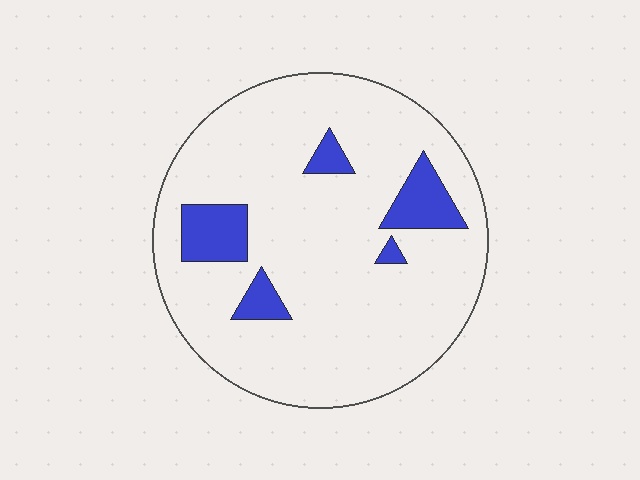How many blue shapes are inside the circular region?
5.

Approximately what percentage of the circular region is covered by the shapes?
Approximately 10%.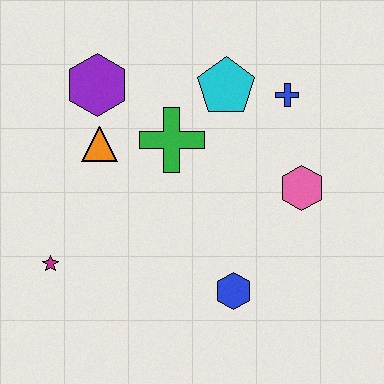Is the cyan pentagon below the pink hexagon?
No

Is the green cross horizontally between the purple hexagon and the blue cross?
Yes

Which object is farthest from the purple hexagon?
The blue hexagon is farthest from the purple hexagon.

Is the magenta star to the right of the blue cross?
No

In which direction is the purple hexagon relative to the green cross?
The purple hexagon is to the left of the green cross.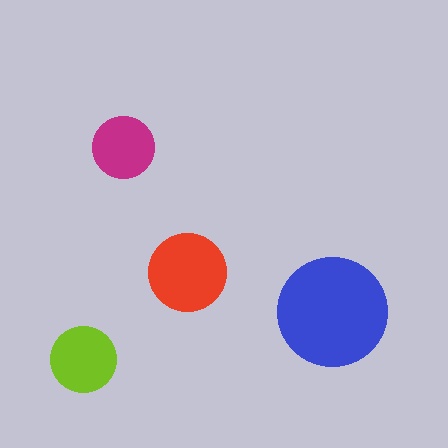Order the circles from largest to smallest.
the blue one, the red one, the lime one, the magenta one.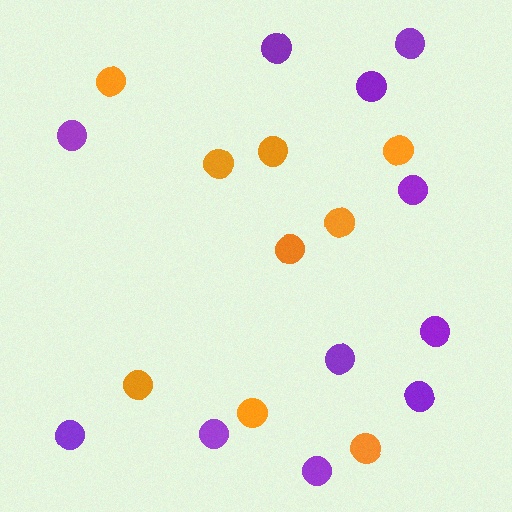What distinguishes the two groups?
There are 2 groups: one group of purple circles (11) and one group of orange circles (9).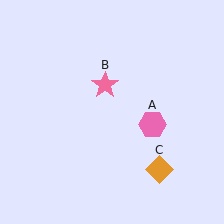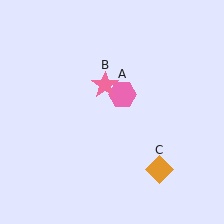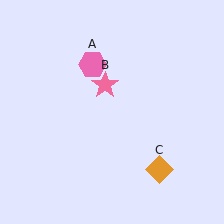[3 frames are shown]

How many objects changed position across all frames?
1 object changed position: pink hexagon (object A).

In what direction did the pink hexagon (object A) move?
The pink hexagon (object A) moved up and to the left.